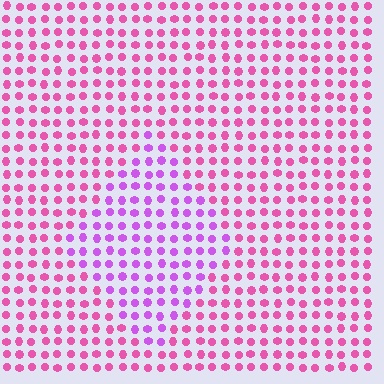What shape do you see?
I see a diamond.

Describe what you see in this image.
The image is filled with small pink elements in a uniform arrangement. A diamond-shaped region is visible where the elements are tinted to a slightly different hue, forming a subtle color boundary.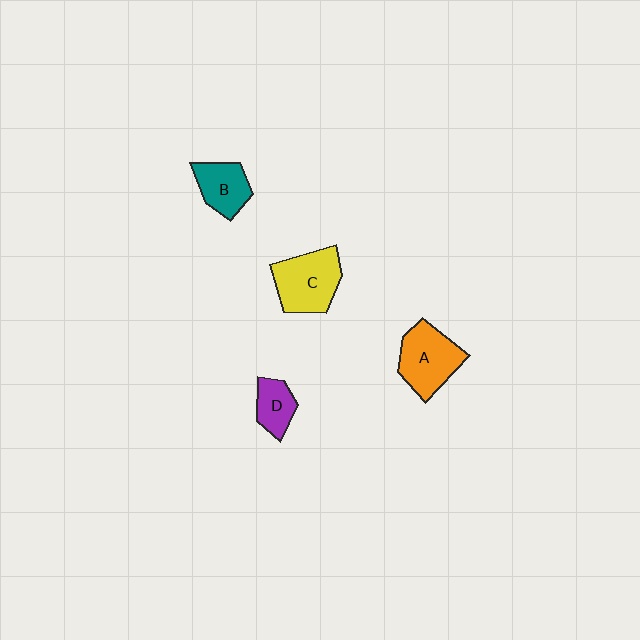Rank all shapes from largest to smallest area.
From largest to smallest: C (yellow), A (orange), B (teal), D (purple).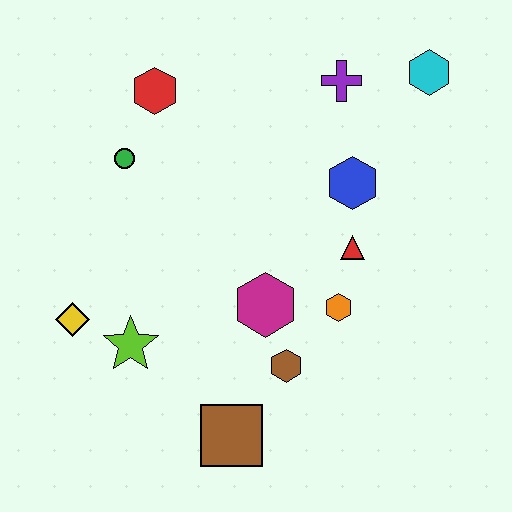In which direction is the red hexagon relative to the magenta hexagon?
The red hexagon is above the magenta hexagon.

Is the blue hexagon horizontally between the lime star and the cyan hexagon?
Yes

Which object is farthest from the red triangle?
The yellow diamond is farthest from the red triangle.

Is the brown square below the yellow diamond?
Yes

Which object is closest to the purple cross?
The cyan hexagon is closest to the purple cross.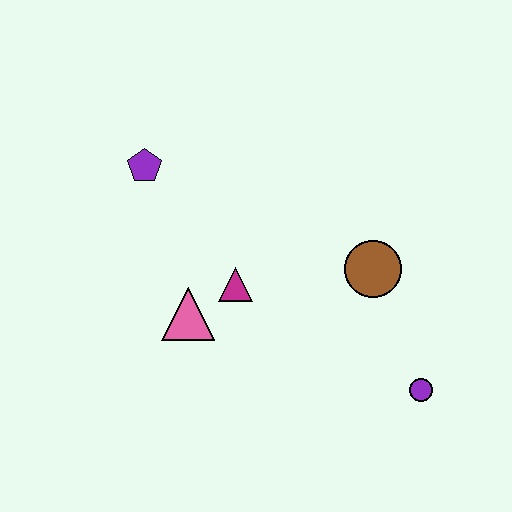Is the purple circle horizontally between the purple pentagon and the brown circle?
No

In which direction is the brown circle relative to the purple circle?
The brown circle is above the purple circle.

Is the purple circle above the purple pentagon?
No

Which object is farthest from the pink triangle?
The purple circle is farthest from the pink triangle.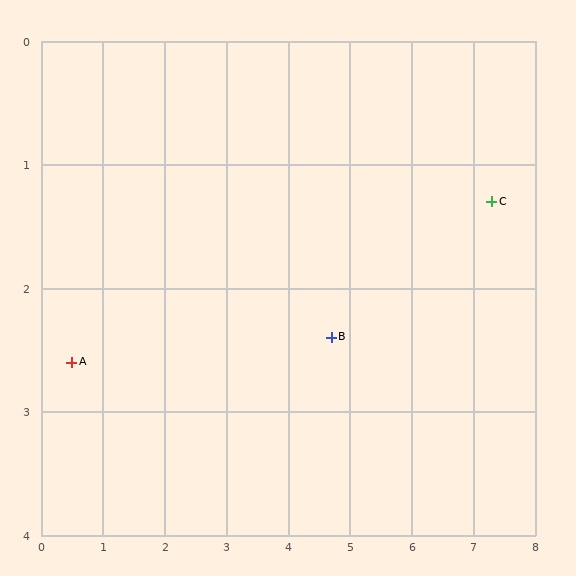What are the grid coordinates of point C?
Point C is at approximately (7.3, 1.3).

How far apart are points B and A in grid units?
Points B and A are about 4.2 grid units apart.